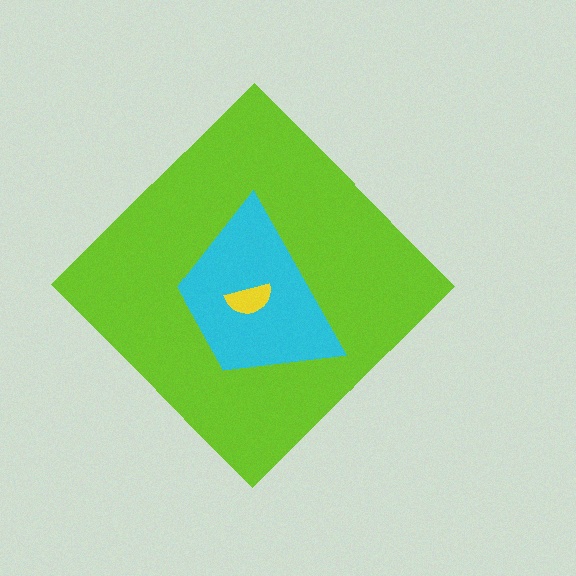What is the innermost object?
The yellow semicircle.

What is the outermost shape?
The lime diamond.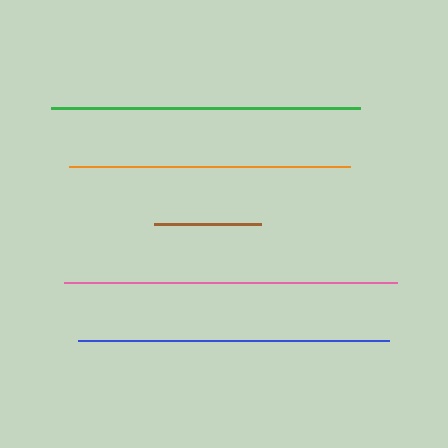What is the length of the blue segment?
The blue segment is approximately 311 pixels long.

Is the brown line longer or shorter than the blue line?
The blue line is longer than the brown line.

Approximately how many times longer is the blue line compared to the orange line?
The blue line is approximately 1.1 times the length of the orange line.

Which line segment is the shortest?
The brown line is the shortest at approximately 108 pixels.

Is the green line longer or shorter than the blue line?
The blue line is longer than the green line.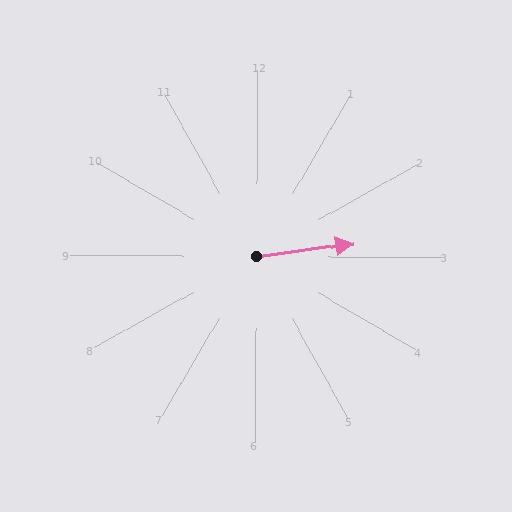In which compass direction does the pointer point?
East.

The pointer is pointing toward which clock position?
Roughly 3 o'clock.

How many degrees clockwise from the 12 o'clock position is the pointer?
Approximately 82 degrees.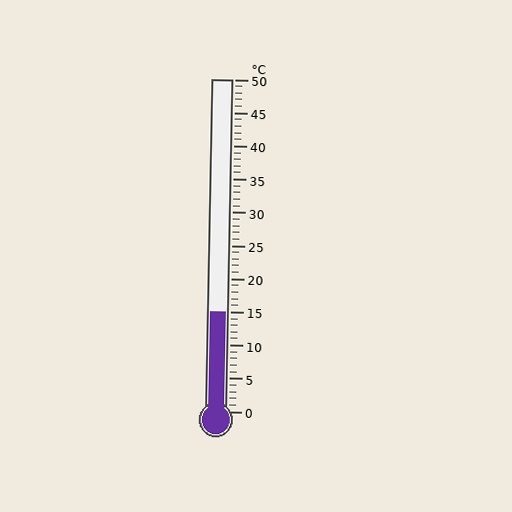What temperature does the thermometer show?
The thermometer shows approximately 15°C.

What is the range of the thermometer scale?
The thermometer scale ranges from 0°C to 50°C.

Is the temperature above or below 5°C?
The temperature is above 5°C.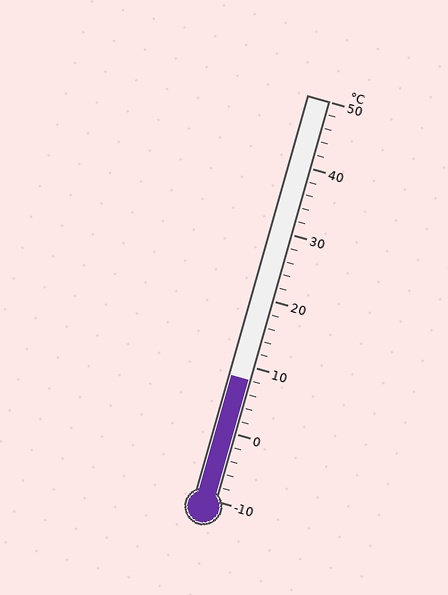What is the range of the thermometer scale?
The thermometer scale ranges from -10°C to 50°C.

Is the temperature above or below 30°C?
The temperature is below 30°C.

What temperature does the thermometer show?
The thermometer shows approximately 8°C.